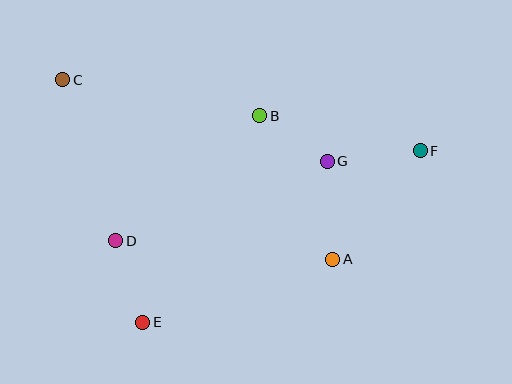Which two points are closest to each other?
Points B and G are closest to each other.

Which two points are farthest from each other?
Points C and F are farthest from each other.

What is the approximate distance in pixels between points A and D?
The distance between A and D is approximately 217 pixels.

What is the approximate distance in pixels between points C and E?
The distance between C and E is approximately 255 pixels.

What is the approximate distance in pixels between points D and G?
The distance between D and G is approximately 226 pixels.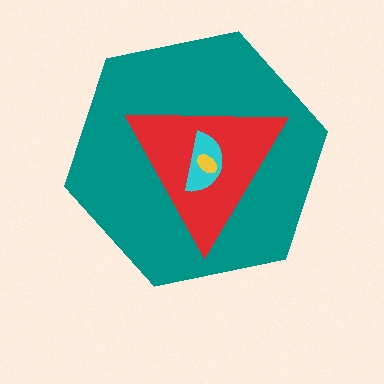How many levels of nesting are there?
4.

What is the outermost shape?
The teal hexagon.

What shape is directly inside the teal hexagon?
The red triangle.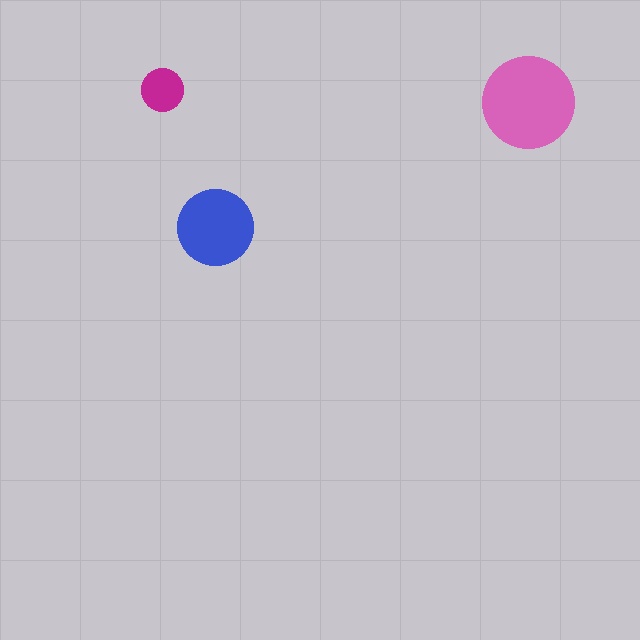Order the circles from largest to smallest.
the pink one, the blue one, the magenta one.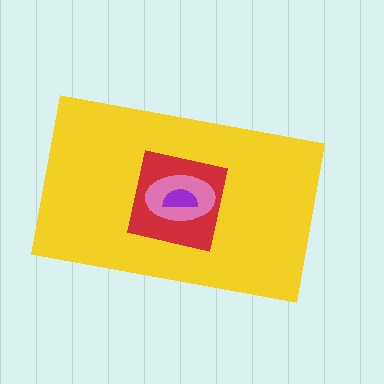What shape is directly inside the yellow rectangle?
The red square.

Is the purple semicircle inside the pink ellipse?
Yes.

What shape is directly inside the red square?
The pink ellipse.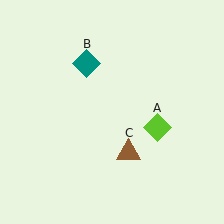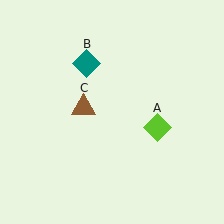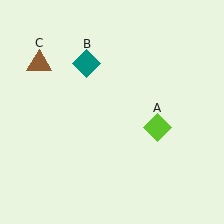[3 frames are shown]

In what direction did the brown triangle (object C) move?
The brown triangle (object C) moved up and to the left.